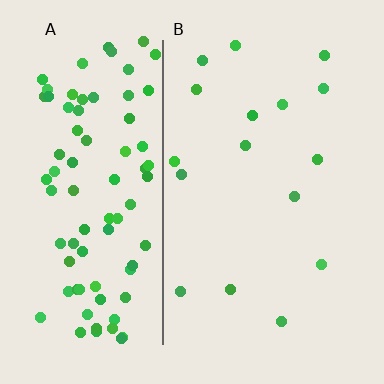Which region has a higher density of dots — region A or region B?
A (the left).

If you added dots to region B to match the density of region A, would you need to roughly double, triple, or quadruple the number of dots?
Approximately quadruple.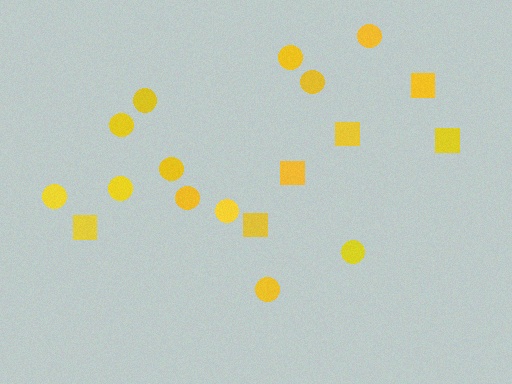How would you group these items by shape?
There are 2 groups: one group of circles (12) and one group of squares (6).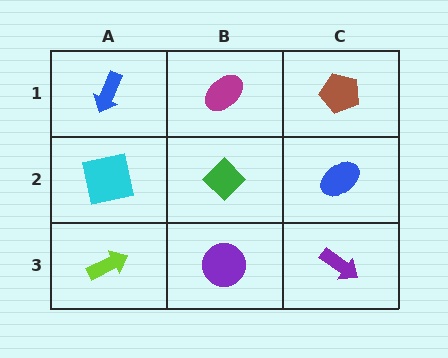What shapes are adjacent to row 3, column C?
A blue ellipse (row 2, column C), a purple circle (row 3, column B).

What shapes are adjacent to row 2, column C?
A brown pentagon (row 1, column C), a purple arrow (row 3, column C), a green diamond (row 2, column B).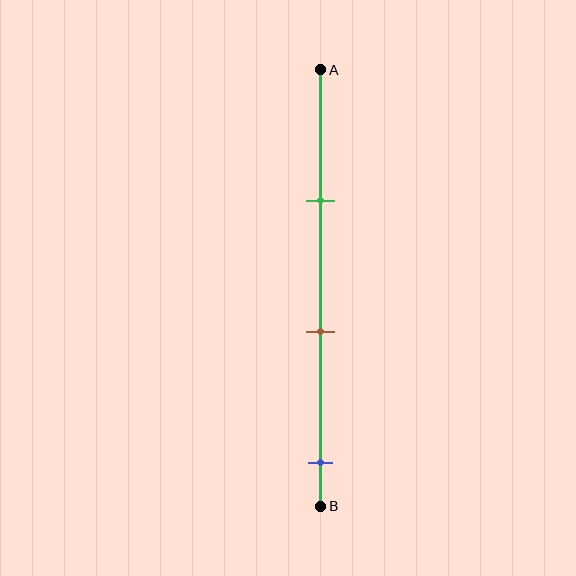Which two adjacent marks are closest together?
The green and brown marks are the closest adjacent pair.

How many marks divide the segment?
There are 3 marks dividing the segment.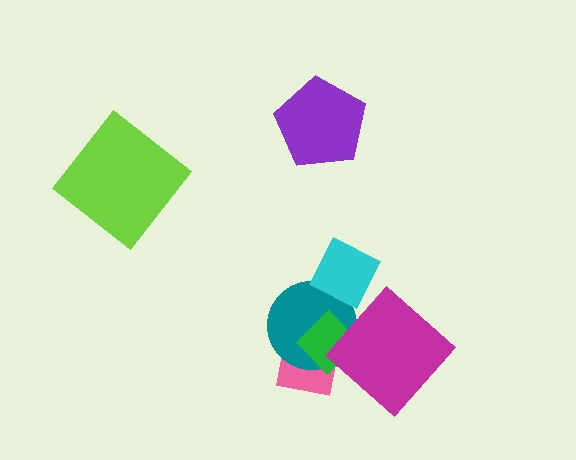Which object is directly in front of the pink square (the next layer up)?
The teal circle is directly in front of the pink square.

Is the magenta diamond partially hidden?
No, no other shape covers it.